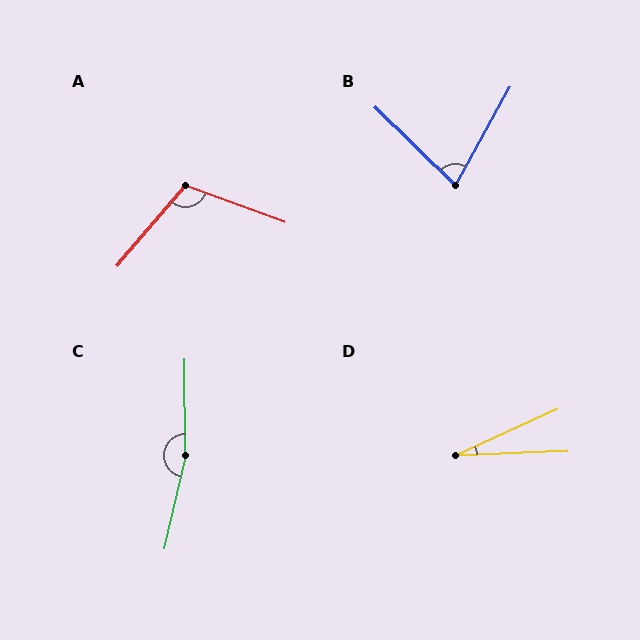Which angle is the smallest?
D, at approximately 22 degrees.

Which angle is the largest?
C, at approximately 167 degrees.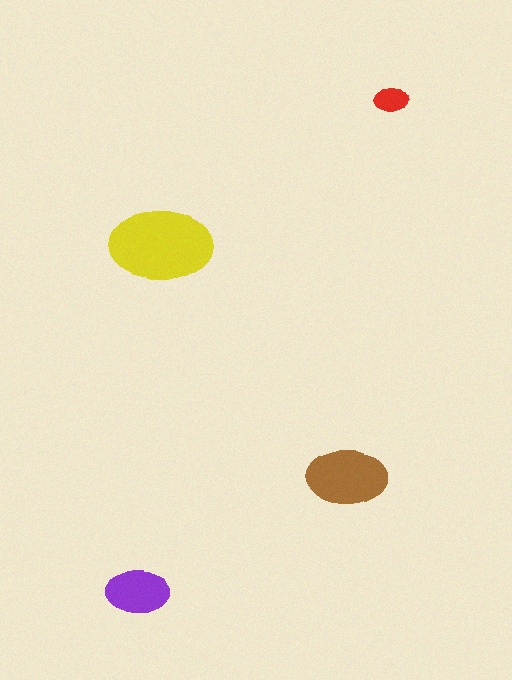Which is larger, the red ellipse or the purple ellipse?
The purple one.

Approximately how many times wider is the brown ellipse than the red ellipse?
About 2.5 times wider.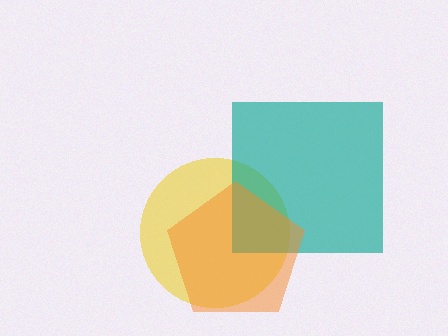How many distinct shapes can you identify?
There are 3 distinct shapes: a yellow circle, a teal square, an orange pentagon.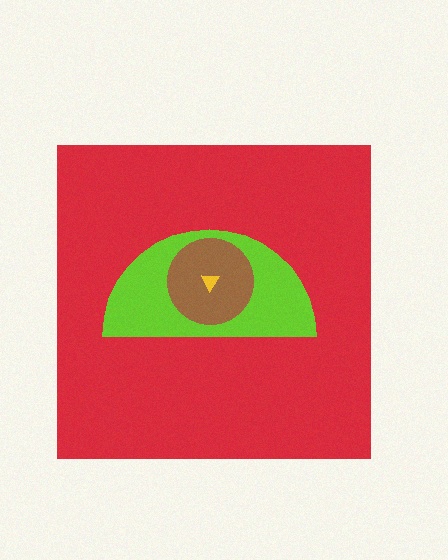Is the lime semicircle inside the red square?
Yes.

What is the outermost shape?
The red square.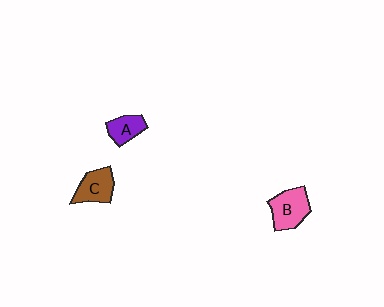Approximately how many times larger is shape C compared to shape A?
Approximately 1.3 times.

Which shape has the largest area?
Shape B (pink).